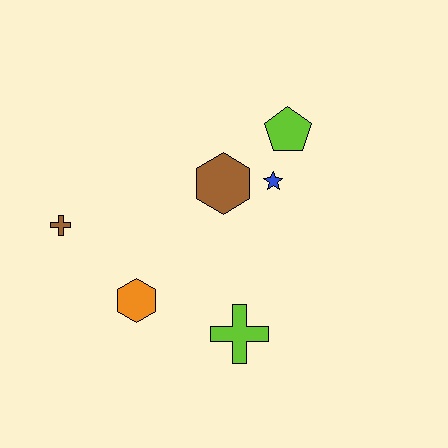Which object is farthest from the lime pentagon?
The brown cross is farthest from the lime pentagon.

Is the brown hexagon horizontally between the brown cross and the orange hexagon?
No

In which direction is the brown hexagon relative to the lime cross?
The brown hexagon is above the lime cross.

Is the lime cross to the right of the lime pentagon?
No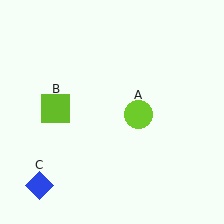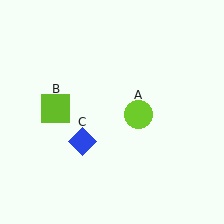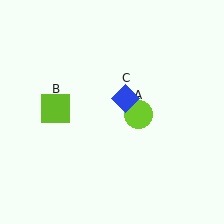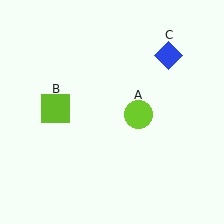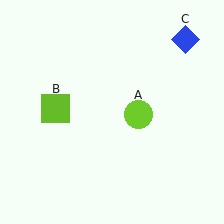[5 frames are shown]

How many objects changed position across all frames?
1 object changed position: blue diamond (object C).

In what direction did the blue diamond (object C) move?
The blue diamond (object C) moved up and to the right.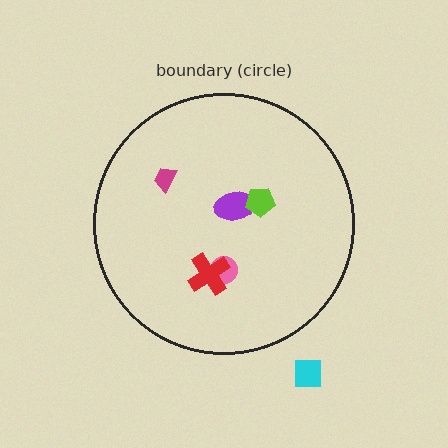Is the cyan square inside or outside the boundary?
Outside.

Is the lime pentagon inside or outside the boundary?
Inside.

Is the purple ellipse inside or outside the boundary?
Inside.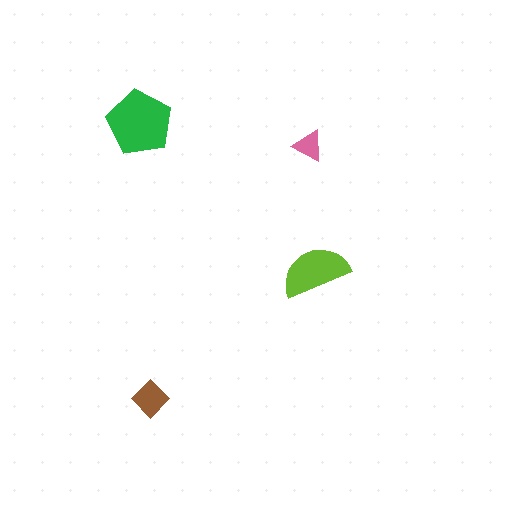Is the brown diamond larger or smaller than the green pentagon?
Smaller.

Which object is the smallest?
The pink triangle.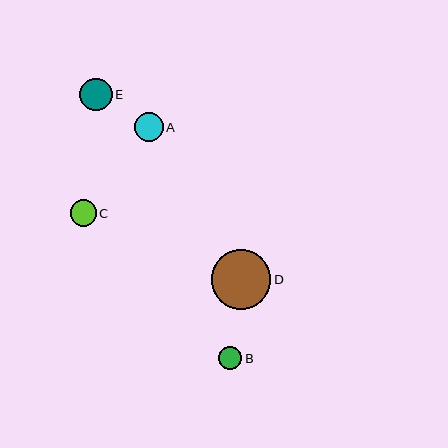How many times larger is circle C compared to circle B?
Circle C is approximately 1.1 times the size of circle B.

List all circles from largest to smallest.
From largest to smallest: D, E, A, C, B.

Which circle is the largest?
Circle D is the largest with a size of approximately 59 pixels.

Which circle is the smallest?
Circle B is the smallest with a size of approximately 23 pixels.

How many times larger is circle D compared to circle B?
Circle D is approximately 2.6 times the size of circle B.